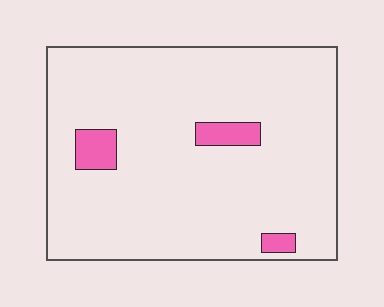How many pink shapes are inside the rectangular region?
3.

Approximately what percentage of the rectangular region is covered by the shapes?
Approximately 5%.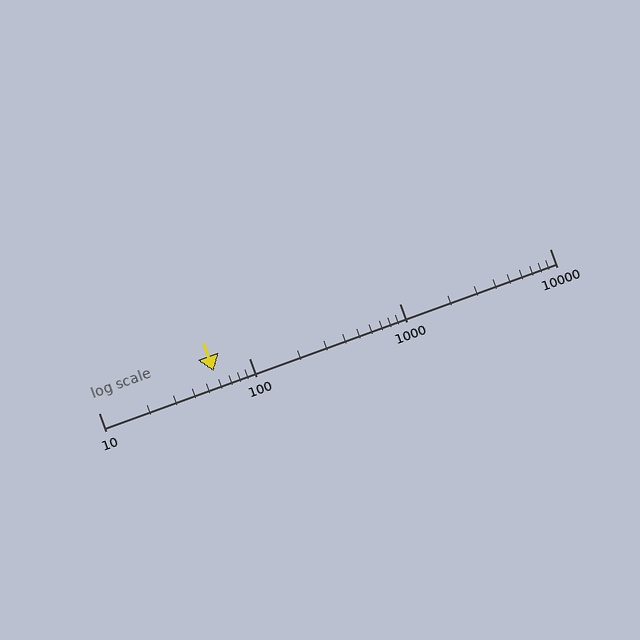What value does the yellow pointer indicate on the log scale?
The pointer indicates approximately 58.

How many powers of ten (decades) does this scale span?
The scale spans 3 decades, from 10 to 10000.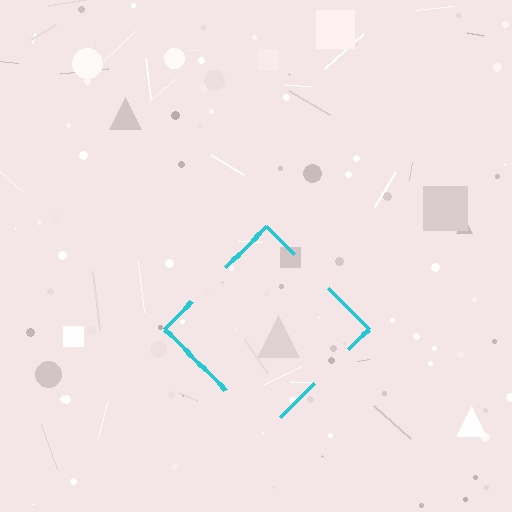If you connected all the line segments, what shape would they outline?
They would outline a diamond.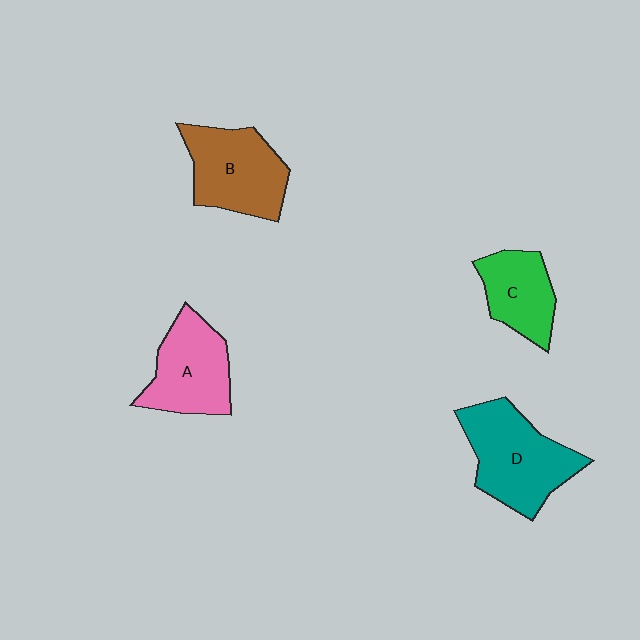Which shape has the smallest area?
Shape C (green).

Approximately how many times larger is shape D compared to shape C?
Approximately 1.6 times.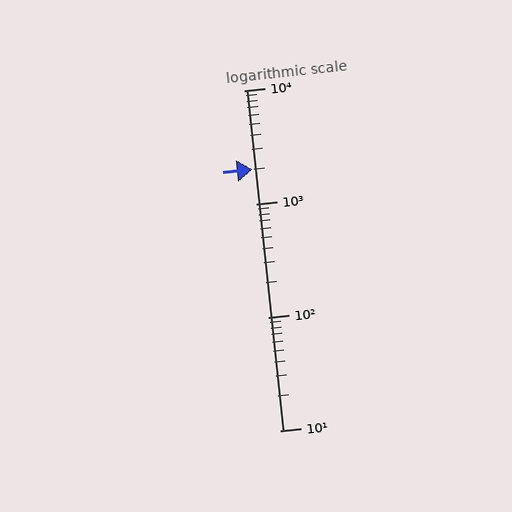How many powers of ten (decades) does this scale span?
The scale spans 3 decades, from 10 to 10000.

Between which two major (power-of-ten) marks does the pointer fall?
The pointer is between 1000 and 10000.